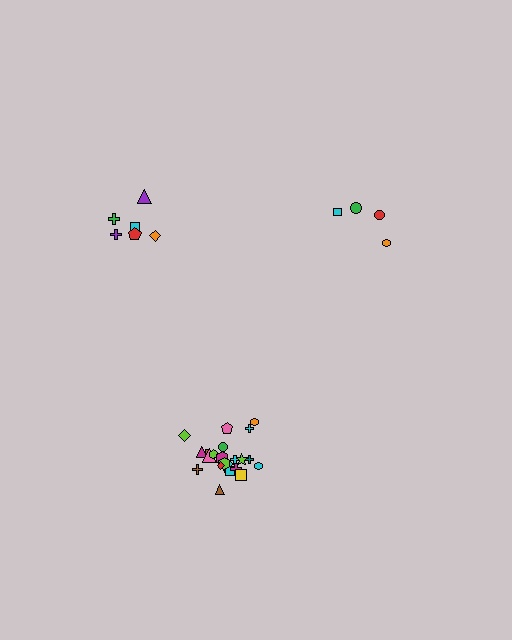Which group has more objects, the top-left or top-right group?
The top-left group.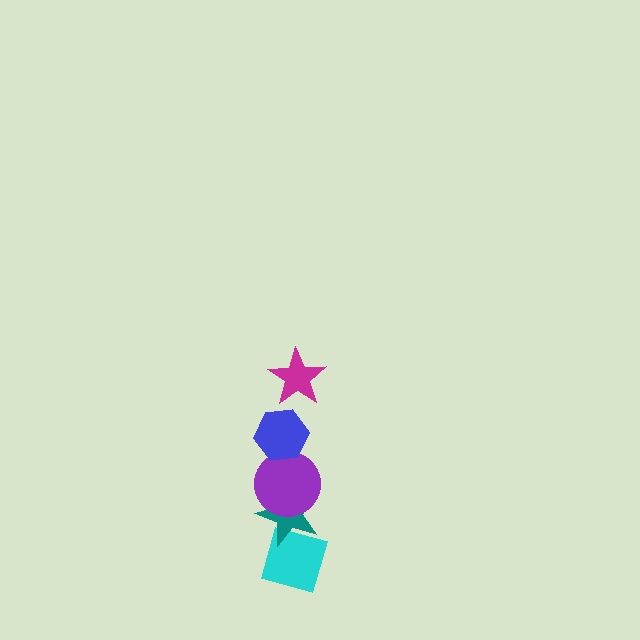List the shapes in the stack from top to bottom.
From top to bottom: the magenta star, the blue hexagon, the purple circle, the teal star, the cyan diamond.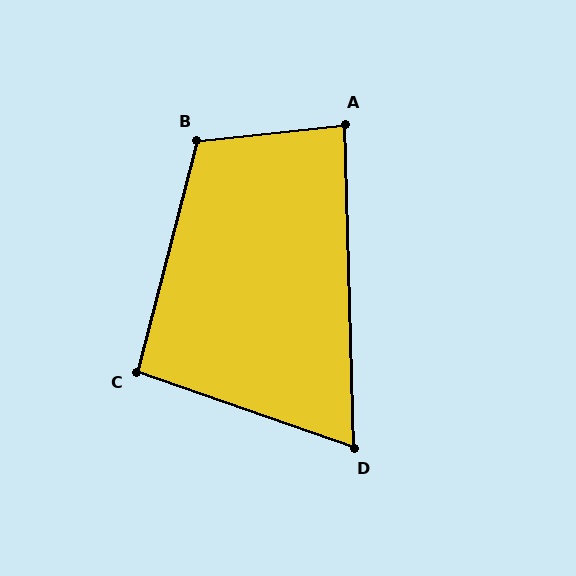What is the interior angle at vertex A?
Approximately 85 degrees (approximately right).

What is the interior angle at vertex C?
Approximately 95 degrees (approximately right).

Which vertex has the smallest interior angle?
D, at approximately 69 degrees.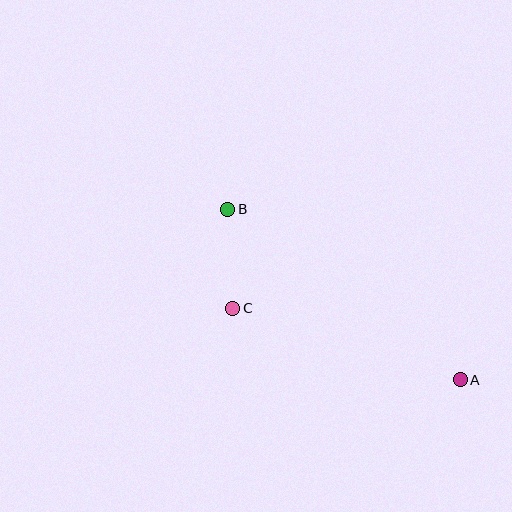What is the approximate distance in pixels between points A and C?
The distance between A and C is approximately 238 pixels.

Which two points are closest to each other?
Points B and C are closest to each other.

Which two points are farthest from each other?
Points A and B are farthest from each other.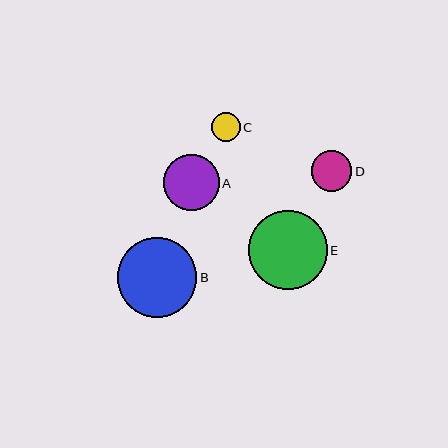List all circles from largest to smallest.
From largest to smallest: B, E, A, D, C.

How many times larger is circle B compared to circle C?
Circle B is approximately 2.7 times the size of circle C.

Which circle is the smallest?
Circle C is the smallest with a size of approximately 29 pixels.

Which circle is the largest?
Circle B is the largest with a size of approximately 79 pixels.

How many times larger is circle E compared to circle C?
Circle E is approximately 2.7 times the size of circle C.